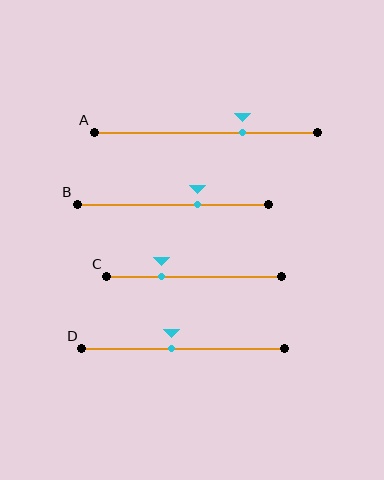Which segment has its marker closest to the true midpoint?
Segment D has its marker closest to the true midpoint.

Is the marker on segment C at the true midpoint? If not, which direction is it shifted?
No, the marker on segment C is shifted to the left by about 19% of the segment length.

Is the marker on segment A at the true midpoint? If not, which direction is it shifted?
No, the marker on segment A is shifted to the right by about 16% of the segment length.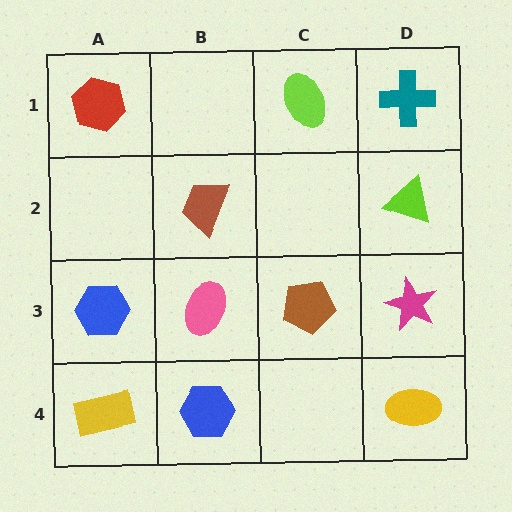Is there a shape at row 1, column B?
No, that cell is empty.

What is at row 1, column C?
A lime ellipse.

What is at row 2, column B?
A brown trapezoid.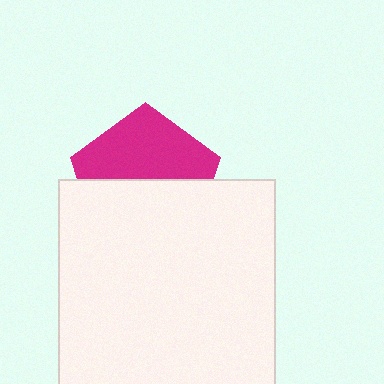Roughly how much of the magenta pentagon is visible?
About half of it is visible (roughly 49%).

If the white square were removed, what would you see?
You would see the complete magenta pentagon.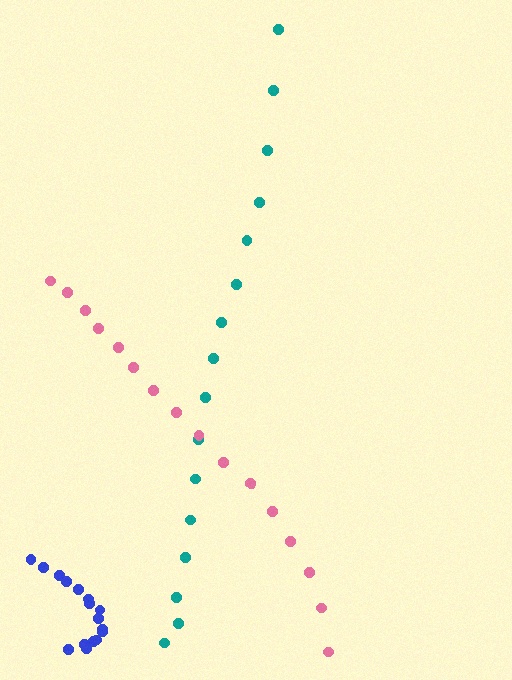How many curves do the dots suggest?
There are 3 distinct paths.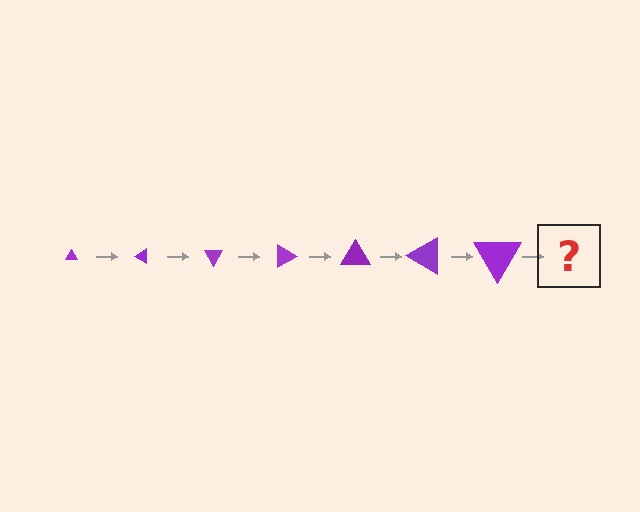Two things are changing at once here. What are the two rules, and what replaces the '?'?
The two rules are that the triangle grows larger each step and it rotates 30 degrees each step. The '?' should be a triangle, larger than the previous one and rotated 210 degrees from the start.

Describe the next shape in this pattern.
It should be a triangle, larger than the previous one and rotated 210 degrees from the start.